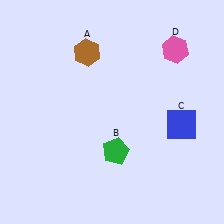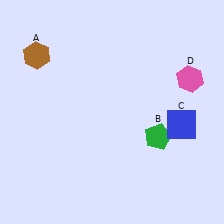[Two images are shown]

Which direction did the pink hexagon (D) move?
The pink hexagon (D) moved down.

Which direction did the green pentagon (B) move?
The green pentagon (B) moved right.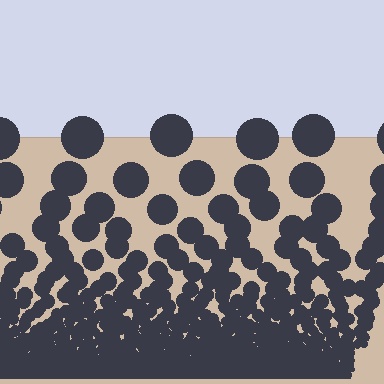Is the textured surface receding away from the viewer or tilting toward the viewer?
The surface appears to tilt toward the viewer. Texture elements get larger and sparser toward the top.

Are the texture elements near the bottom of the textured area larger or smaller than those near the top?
Smaller. The gradient is inverted — elements near the bottom are smaller and denser.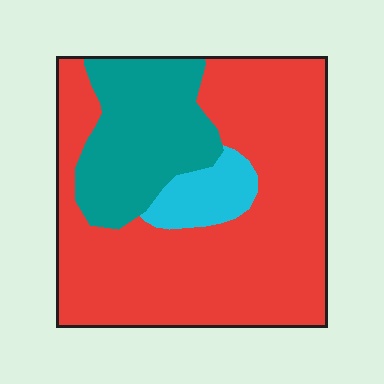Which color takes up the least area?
Cyan, at roughly 10%.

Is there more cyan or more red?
Red.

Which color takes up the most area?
Red, at roughly 70%.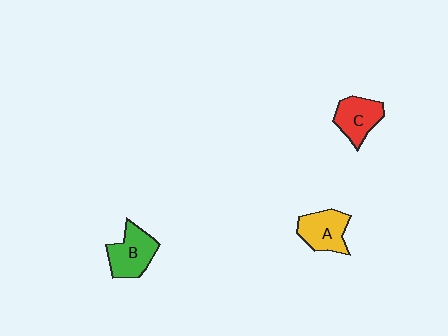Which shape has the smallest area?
Shape C (red).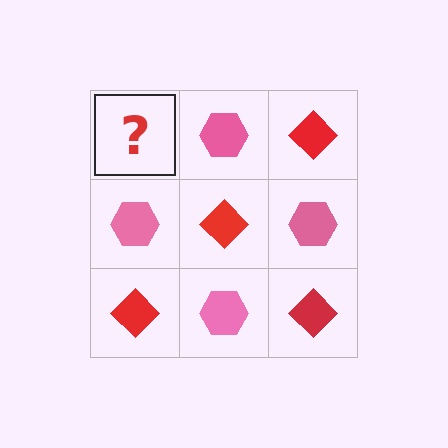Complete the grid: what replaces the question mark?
The question mark should be replaced with a red diamond.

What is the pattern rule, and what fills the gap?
The rule is that it alternates red diamond and pink hexagon in a checkerboard pattern. The gap should be filled with a red diamond.